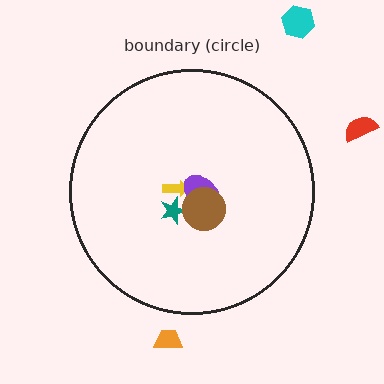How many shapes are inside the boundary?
4 inside, 3 outside.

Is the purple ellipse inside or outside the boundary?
Inside.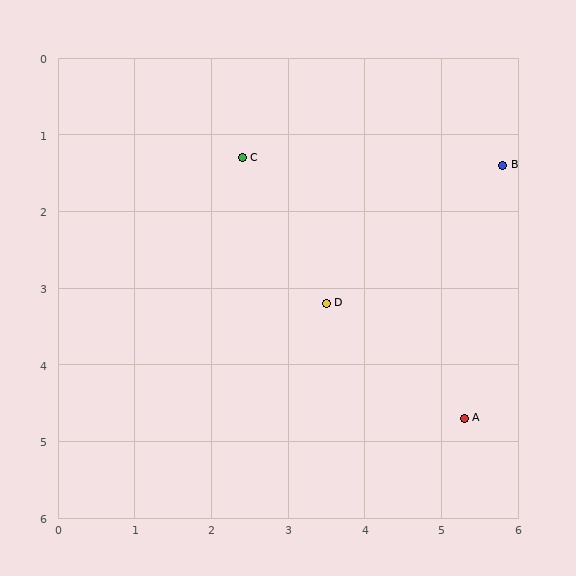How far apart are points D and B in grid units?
Points D and B are about 2.9 grid units apart.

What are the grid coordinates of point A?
Point A is at approximately (5.3, 4.7).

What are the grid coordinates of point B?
Point B is at approximately (5.8, 1.4).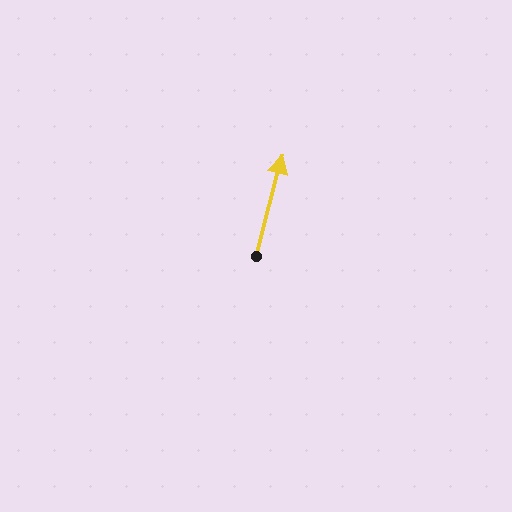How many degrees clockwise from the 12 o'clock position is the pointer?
Approximately 15 degrees.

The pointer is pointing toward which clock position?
Roughly 12 o'clock.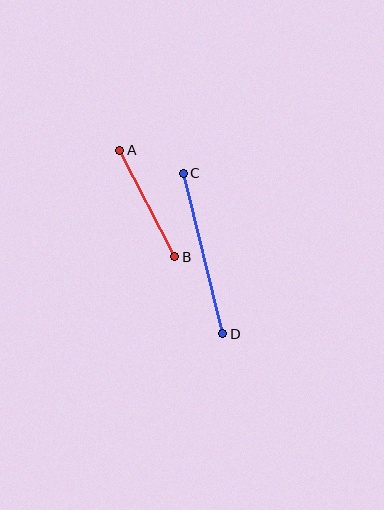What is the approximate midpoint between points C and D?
The midpoint is at approximately (203, 254) pixels.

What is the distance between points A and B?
The distance is approximately 120 pixels.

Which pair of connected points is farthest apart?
Points C and D are farthest apart.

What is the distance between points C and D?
The distance is approximately 165 pixels.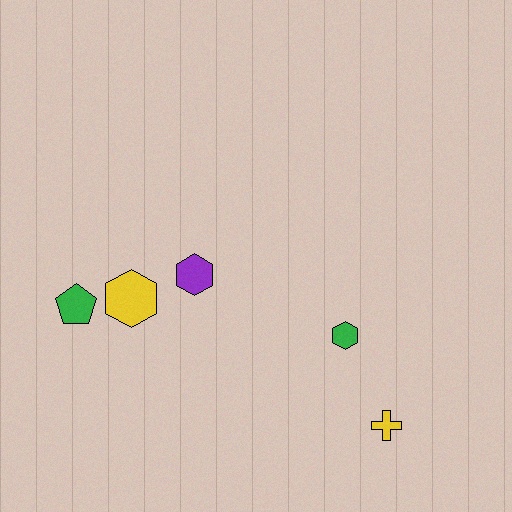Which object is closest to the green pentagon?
The yellow hexagon is closest to the green pentagon.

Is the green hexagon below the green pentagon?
Yes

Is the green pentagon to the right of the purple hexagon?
No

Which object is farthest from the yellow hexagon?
The yellow cross is farthest from the yellow hexagon.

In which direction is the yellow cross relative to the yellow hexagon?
The yellow cross is to the right of the yellow hexagon.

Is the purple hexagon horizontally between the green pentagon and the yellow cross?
Yes